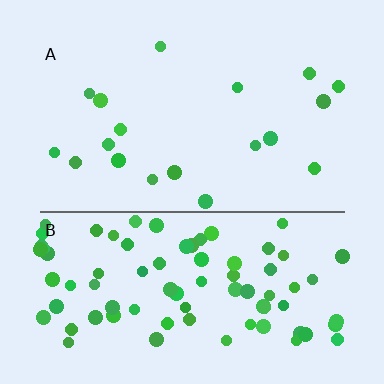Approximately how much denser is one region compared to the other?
Approximately 4.4× — region B over region A.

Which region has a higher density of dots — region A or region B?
B (the bottom).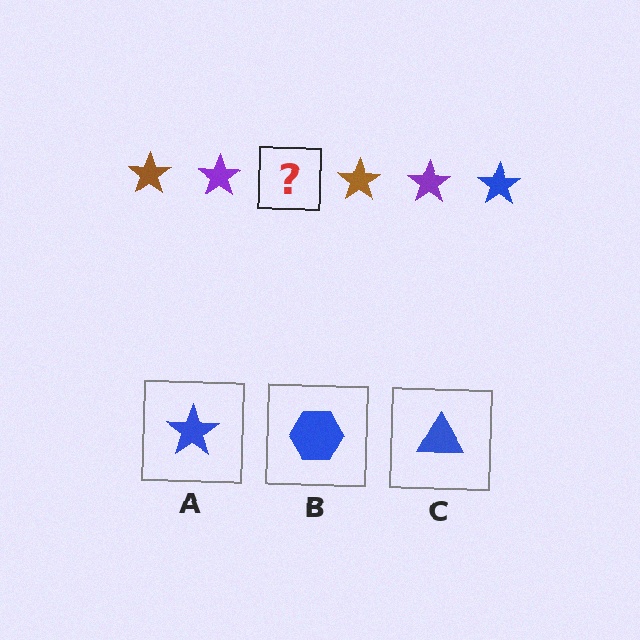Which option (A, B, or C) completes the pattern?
A.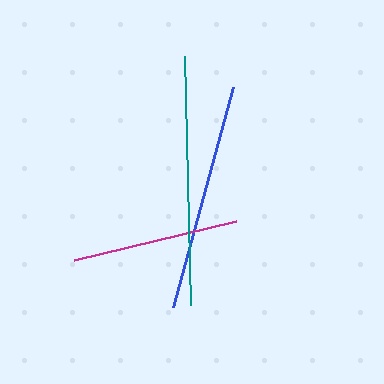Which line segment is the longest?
The teal line is the longest at approximately 250 pixels.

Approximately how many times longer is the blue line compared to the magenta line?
The blue line is approximately 1.4 times the length of the magenta line.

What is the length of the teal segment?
The teal segment is approximately 250 pixels long.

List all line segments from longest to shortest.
From longest to shortest: teal, blue, magenta.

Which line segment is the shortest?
The magenta line is the shortest at approximately 167 pixels.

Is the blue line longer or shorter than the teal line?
The teal line is longer than the blue line.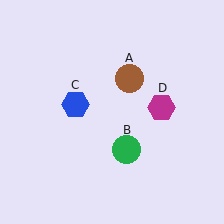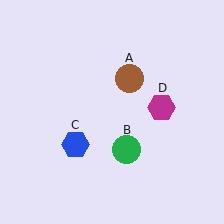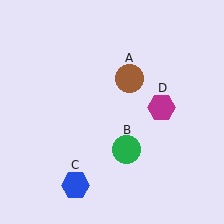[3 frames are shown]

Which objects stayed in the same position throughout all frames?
Brown circle (object A) and green circle (object B) and magenta hexagon (object D) remained stationary.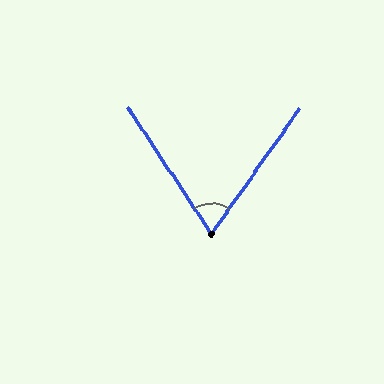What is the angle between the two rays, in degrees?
Approximately 68 degrees.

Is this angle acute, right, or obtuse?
It is acute.